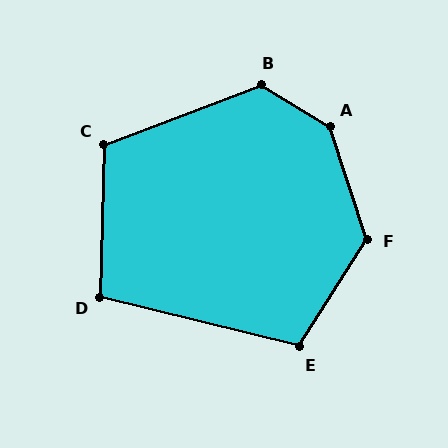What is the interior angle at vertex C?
Approximately 112 degrees (obtuse).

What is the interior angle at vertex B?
Approximately 128 degrees (obtuse).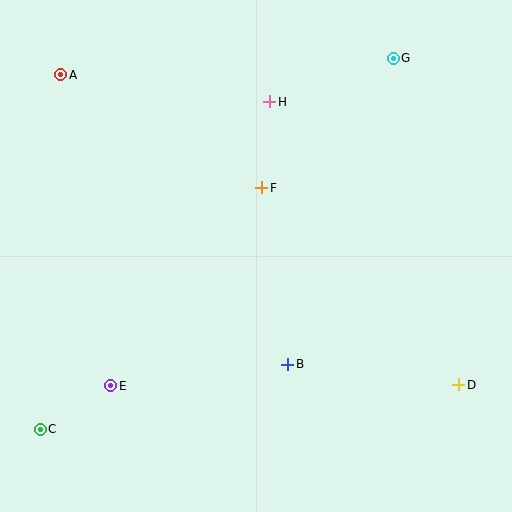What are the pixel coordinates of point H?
Point H is at (270, 102).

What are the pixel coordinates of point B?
Point B is at (288, 364).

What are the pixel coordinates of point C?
Point C is at (40, 429).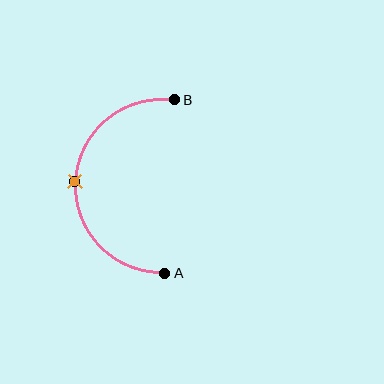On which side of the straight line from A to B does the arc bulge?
The arc bulges to the left of the straight line connecting A and B.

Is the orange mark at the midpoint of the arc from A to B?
Yes. The orange mark lies on the arc at equal arc-length from both A and B — it is the arc midpoint.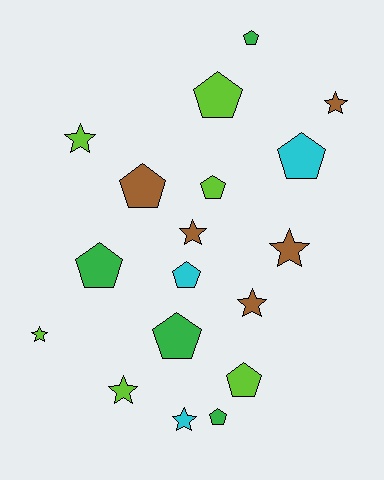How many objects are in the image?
There are 18 objects.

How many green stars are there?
There are no green stars.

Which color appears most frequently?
Lime, with 6 objects.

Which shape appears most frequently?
Pentagon, with 10 objects.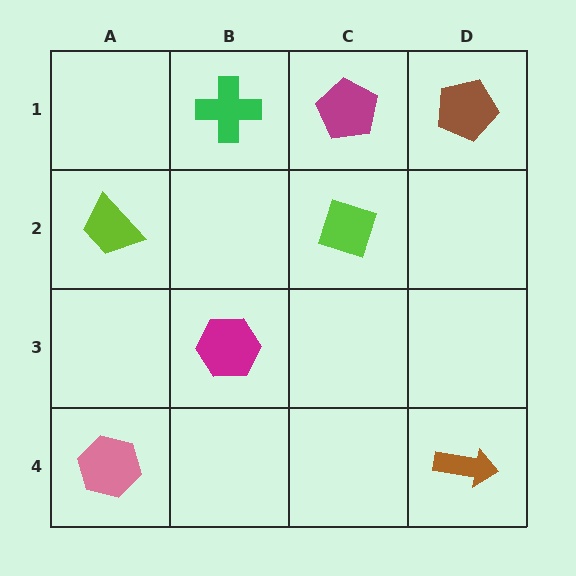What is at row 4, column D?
A brown arrow.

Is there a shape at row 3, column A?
No, that cell is empty.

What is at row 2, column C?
A lime diamond.